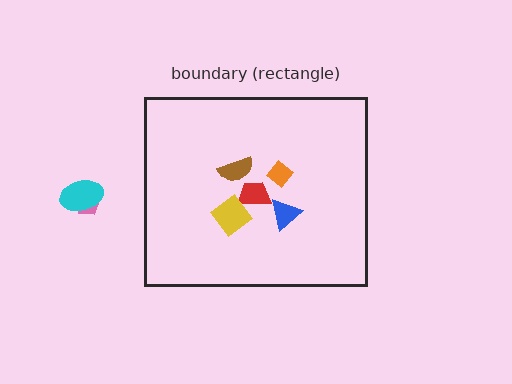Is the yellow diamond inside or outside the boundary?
Inside.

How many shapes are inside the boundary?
5 inside, 2 outside.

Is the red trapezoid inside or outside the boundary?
Inside.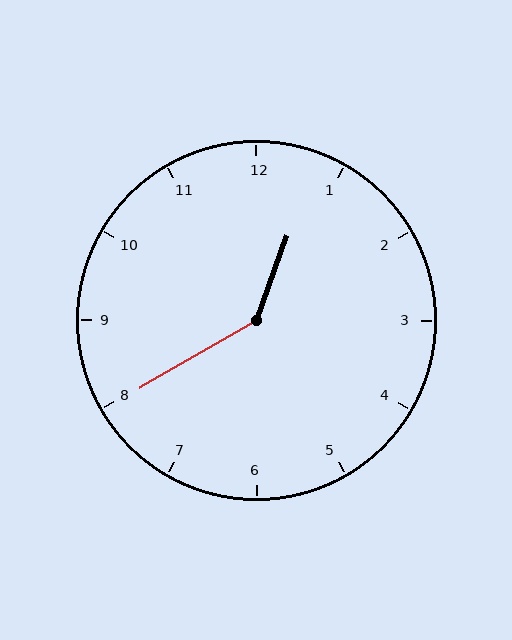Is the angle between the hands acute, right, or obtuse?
It is obtuse.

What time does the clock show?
12:40.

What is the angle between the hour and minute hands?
Approximately 140 degrees.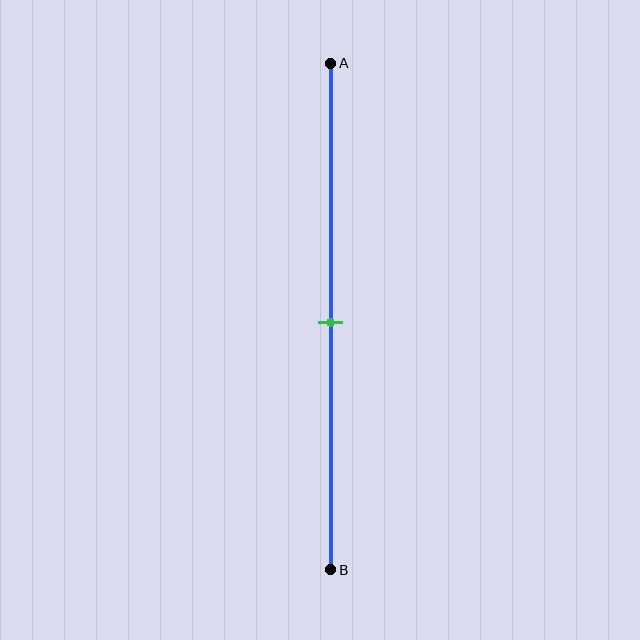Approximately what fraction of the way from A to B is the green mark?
The green mark is approximately 50% of the way from A to B.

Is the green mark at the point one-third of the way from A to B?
No, the mark is at about 50% from A, not at the 33% one-third point.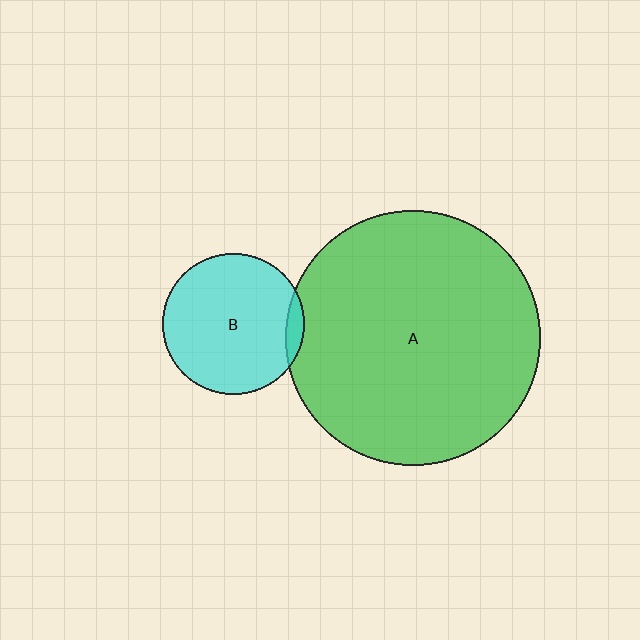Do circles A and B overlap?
Yes.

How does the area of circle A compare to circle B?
Approximately 3.2 times.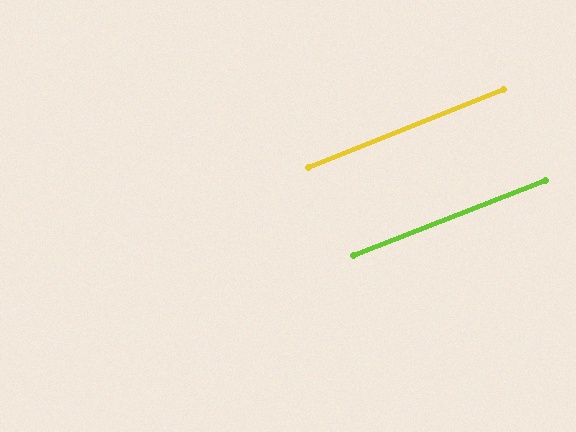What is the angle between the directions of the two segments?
Approximately 1 degree.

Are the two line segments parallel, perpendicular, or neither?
Parallel — their directions differ by only 0.7°.